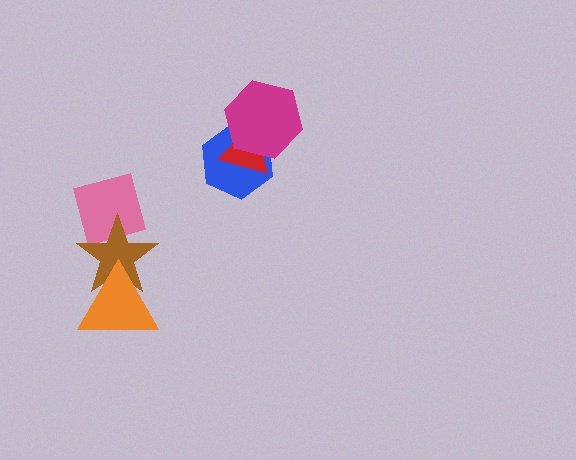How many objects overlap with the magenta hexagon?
2 objects overlap with the magenta hexagon.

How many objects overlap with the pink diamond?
1 object overlaps with the pink diamond.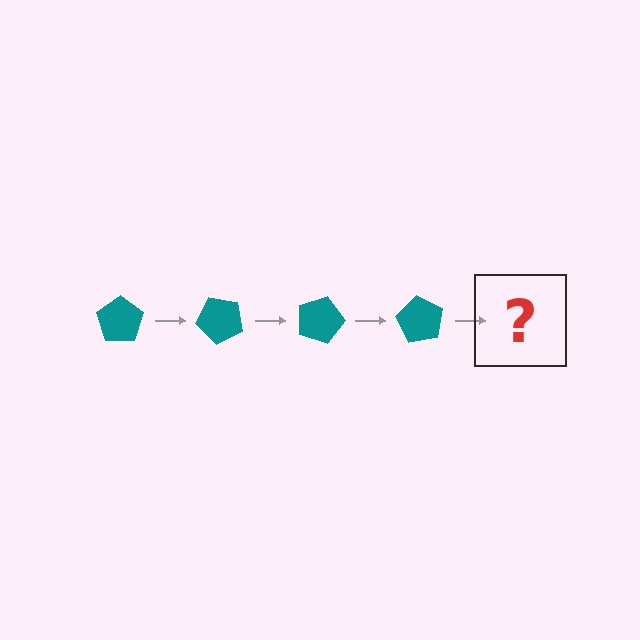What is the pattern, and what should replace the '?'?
The pattern is that the pentagon rotates 45 degrees each step. The '?' should be a teal pentagon rotated 180 degrees.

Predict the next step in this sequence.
The next step is a teal pentagon rotated 180 degrees.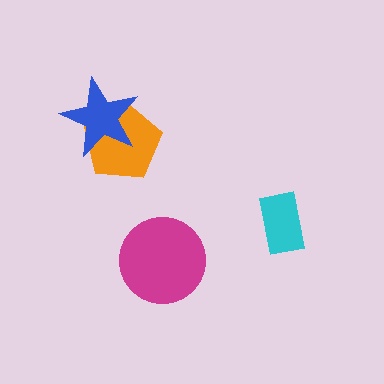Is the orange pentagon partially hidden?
Yes, it is partially covered by another shape.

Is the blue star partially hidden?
No, no other shape covers it.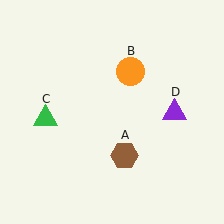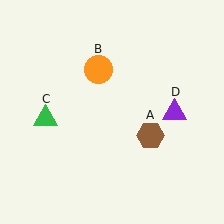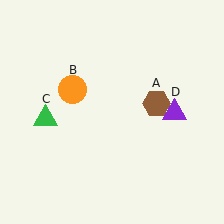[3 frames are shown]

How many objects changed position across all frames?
2 objects changed position: brown hexagon (object A), orange circle (object B).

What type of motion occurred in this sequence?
The brown hexagon (object A), orange circle (object B) rotated counterclockwise around the center of the scene.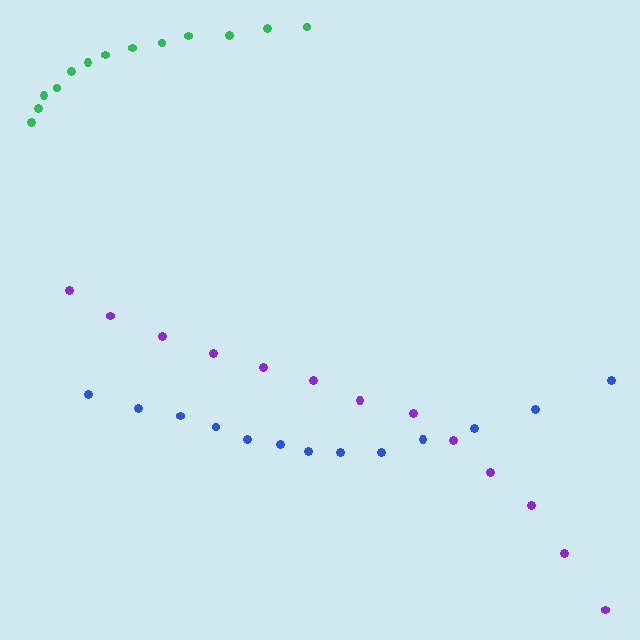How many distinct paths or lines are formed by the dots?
There are 3 distinct paths.